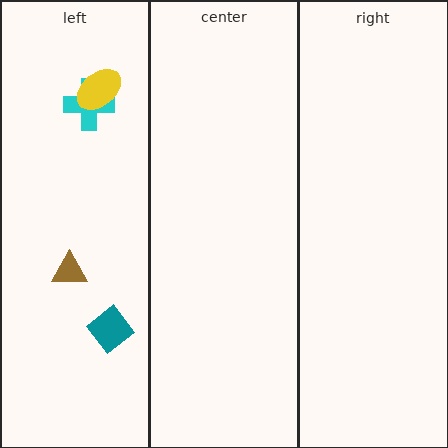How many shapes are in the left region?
4.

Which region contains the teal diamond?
The left region.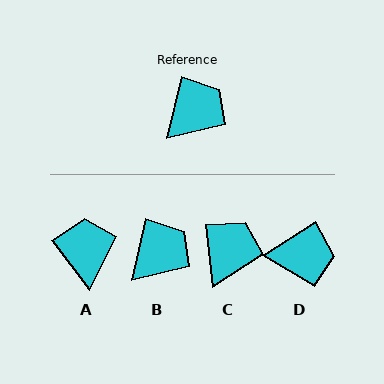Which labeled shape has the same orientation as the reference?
B.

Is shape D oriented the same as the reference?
No, it is off by about 44 degrees.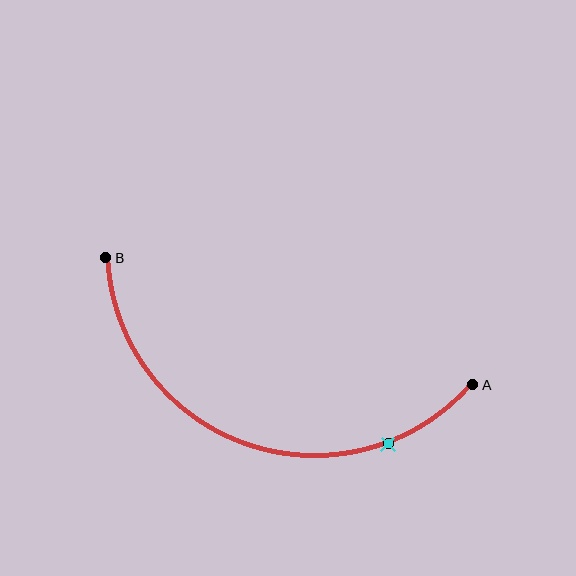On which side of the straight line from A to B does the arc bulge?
The arc bulges below the straight line connecting A and B.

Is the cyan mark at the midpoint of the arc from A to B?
No. The cyan mark lies on the arc but is closer to endpoint A. The arc midpoint would be at the point on the curve equidistant along the arc from both A and B.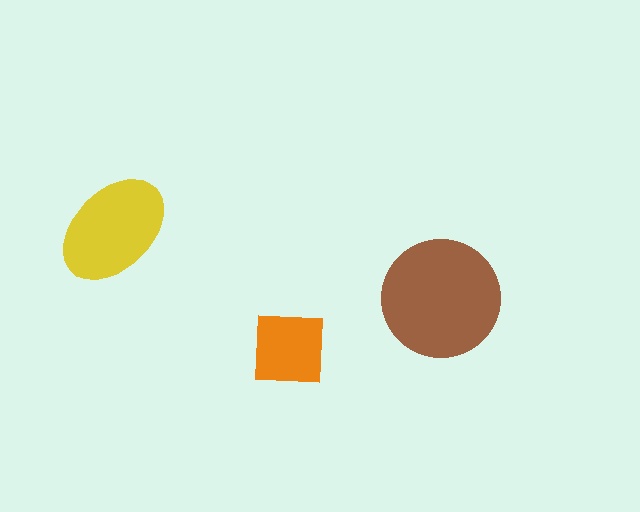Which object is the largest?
The brown circle.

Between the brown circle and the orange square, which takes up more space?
The brown circle.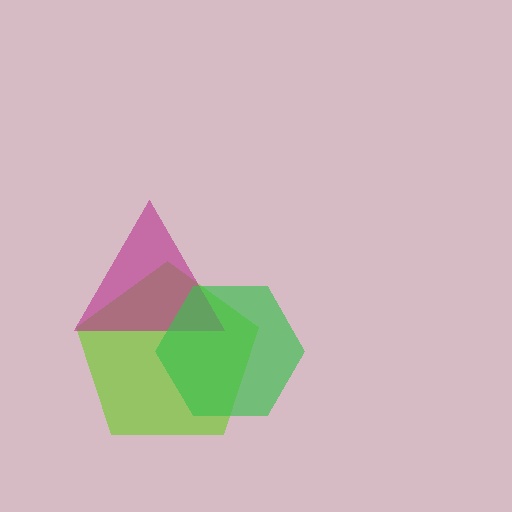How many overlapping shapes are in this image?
There are 3 overlapping shapes in the image.